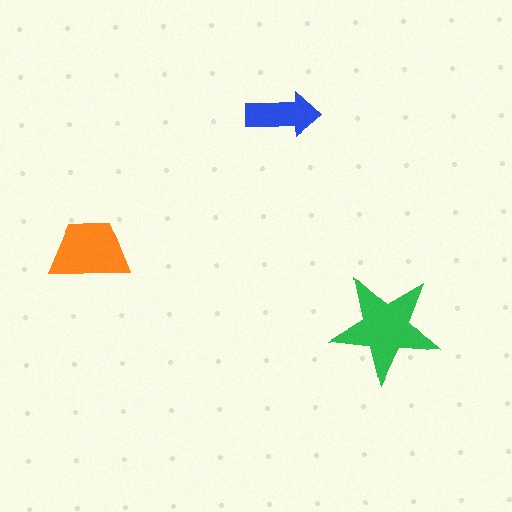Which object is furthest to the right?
The green star is rightmost.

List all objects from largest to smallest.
The green star, the orange trapezoid, the blue arrow.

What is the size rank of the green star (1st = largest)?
1st.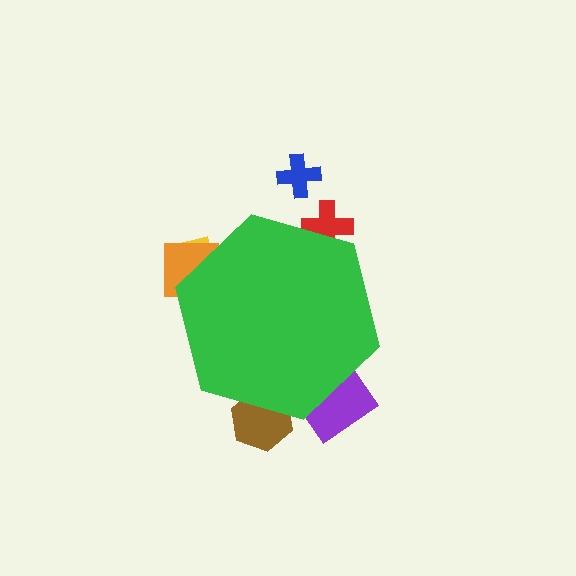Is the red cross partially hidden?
Yes, the red cross is partially hidden behind the green hexagon.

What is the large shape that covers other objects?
A green hexagon.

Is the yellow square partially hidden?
Yes, the yellow square is partially hidden behind the green hexagon.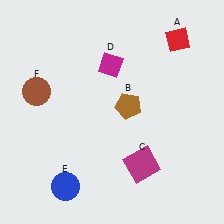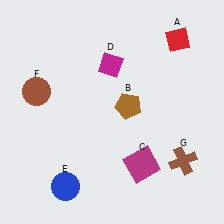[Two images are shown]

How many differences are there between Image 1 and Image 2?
There is 1 difference between the two images.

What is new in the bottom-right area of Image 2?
A brown cross (G) was added in the bottom-right area of Image 2.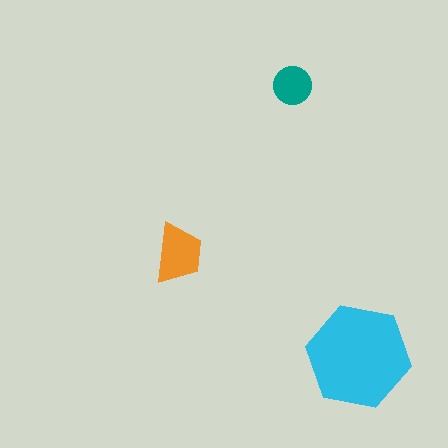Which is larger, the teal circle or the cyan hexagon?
The cyan hexagon.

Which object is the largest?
The cyan hexagon.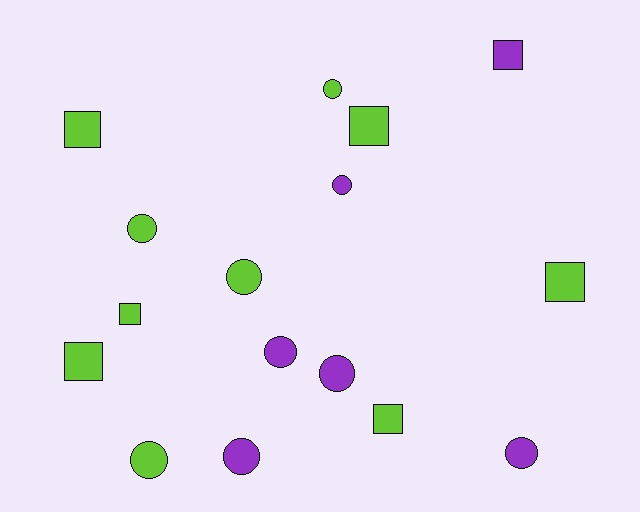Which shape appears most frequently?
Circle, with 9 objects.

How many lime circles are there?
There are 4 lime circles.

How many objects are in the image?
There are 16 objects.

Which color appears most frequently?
Lime, with 10 objects.